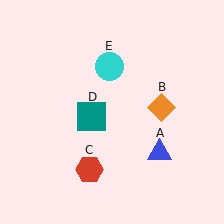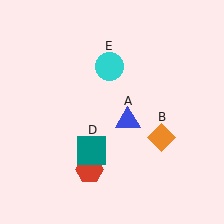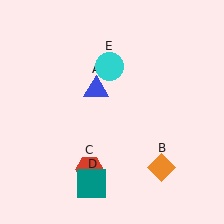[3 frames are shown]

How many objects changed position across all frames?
3 objects changed position: blue triangle (object A), orange diamond (object B), teal square (object D).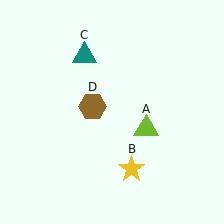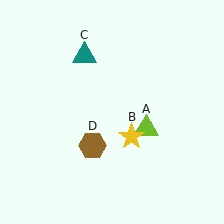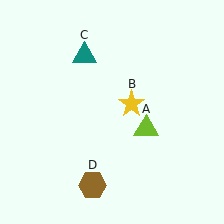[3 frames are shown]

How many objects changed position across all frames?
2 objects changed position: yellow star (object B), brown hexagon (object D).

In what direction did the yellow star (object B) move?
The yellow star (object B) moved up.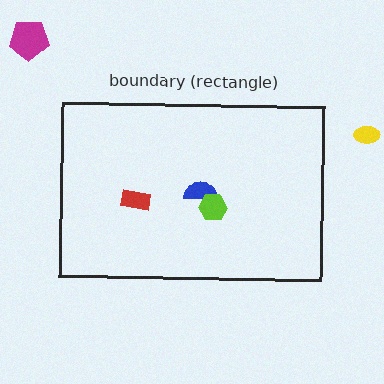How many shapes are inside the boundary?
3 inside, 2 outside.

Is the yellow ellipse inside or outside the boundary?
Outside.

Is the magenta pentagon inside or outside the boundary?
Outside.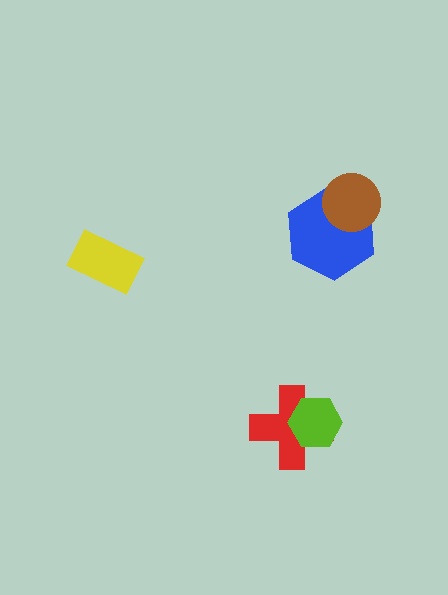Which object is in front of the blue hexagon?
The brown circle is in front of the blue hexagon.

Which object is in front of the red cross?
The lime hexagon is in front of the red cross.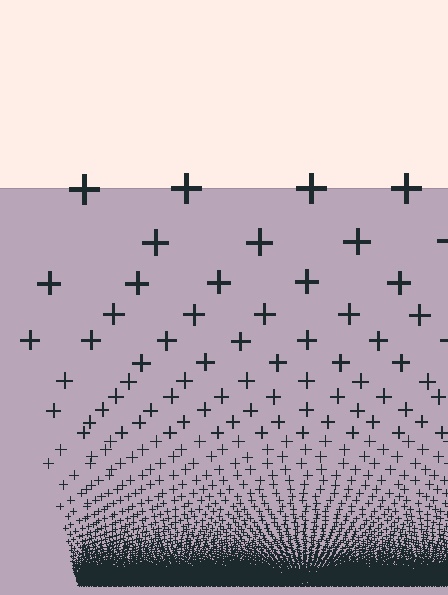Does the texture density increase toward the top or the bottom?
Density increases toward the bottom.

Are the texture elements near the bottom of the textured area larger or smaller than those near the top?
Smaller. The gradient is inverted — elements near the bottom are smaller and denser.